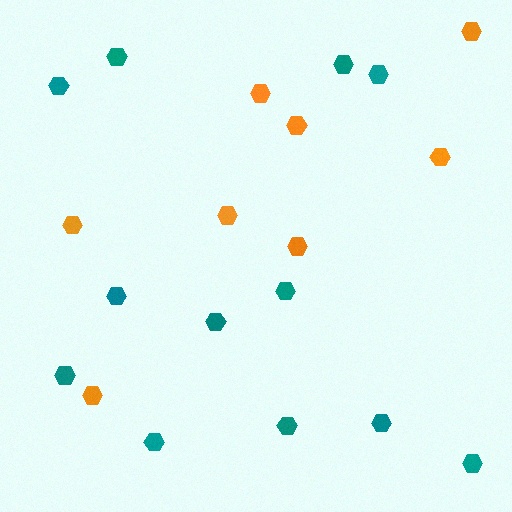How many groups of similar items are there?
There are 2 groups: one group of teal hexagons (12) and one group of orange hexagons (8).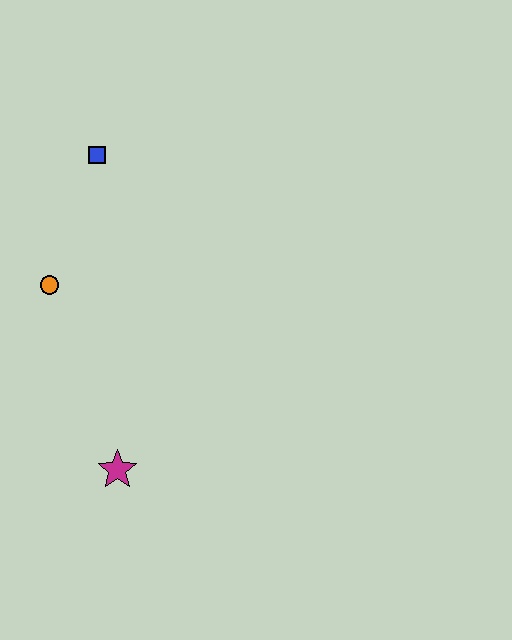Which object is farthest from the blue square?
The magenta star is farthest from the blue square.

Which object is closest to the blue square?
The orange circle is closest to the blue square.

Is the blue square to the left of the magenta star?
Yes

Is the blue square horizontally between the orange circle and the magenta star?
Yes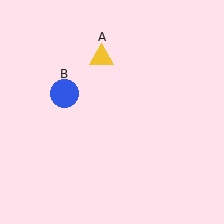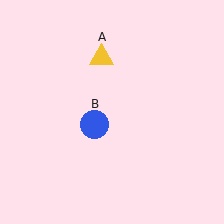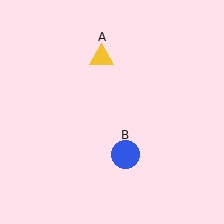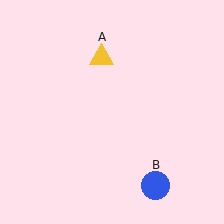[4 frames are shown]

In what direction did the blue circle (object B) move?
The blue circle (object B) moved down and to the right.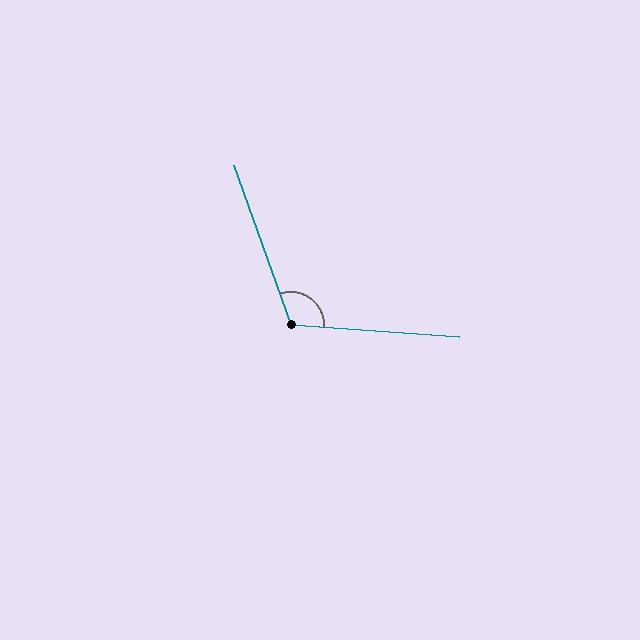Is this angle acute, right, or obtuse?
It is obtuse.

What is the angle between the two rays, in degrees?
Approximately 114 degrees.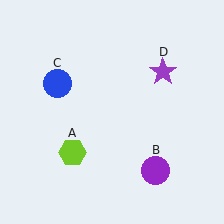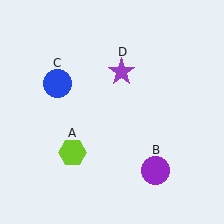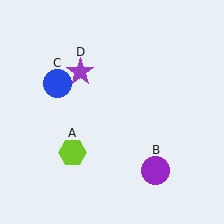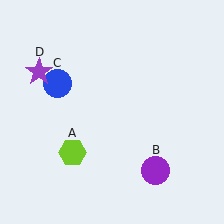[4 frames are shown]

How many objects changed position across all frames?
1 object changed position: purple star (object D).